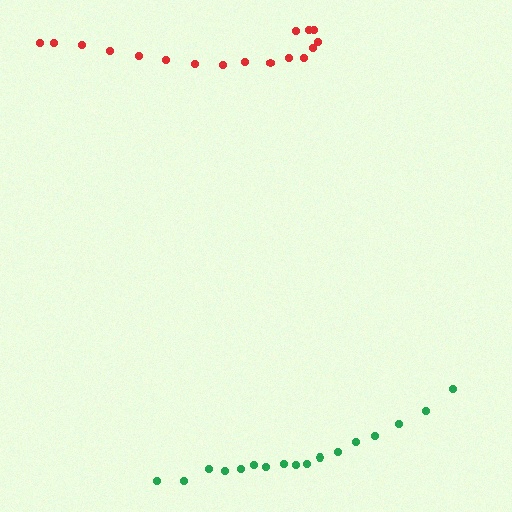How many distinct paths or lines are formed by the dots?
There are 2 distinct paths.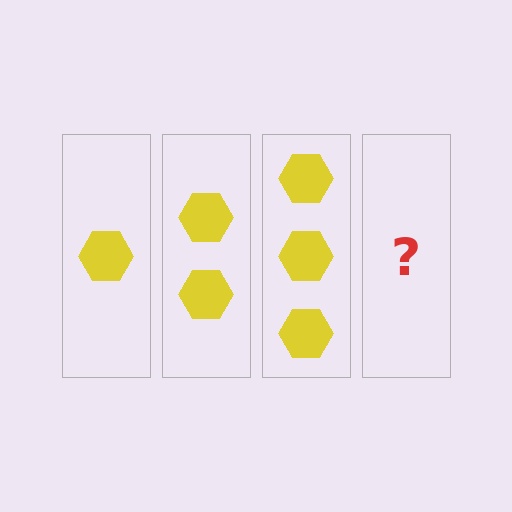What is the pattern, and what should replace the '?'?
The pattern is that each step adds one more hexagon. The '?' should be 4 hexagons.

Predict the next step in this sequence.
The next step is 4 hexagons.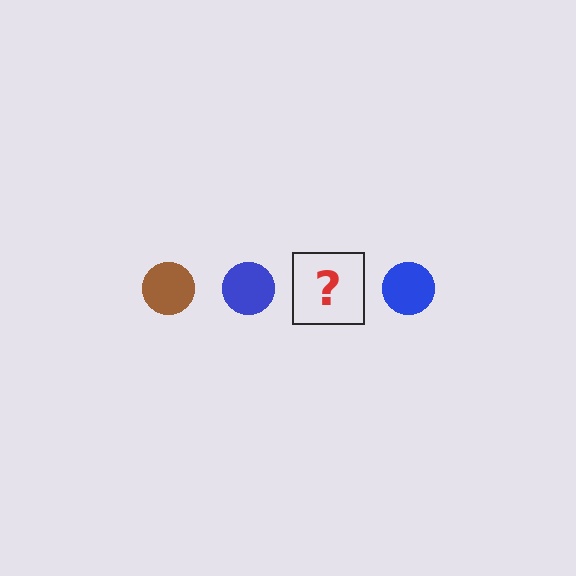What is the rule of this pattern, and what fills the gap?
The rule is that the pattern cycles through brown, blue circles. The gap should be filled with a brown circle.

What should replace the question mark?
The question mark should be replaced with a brown circle.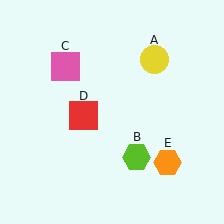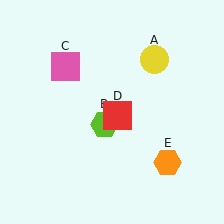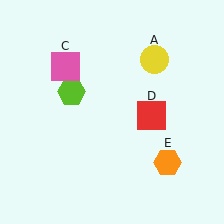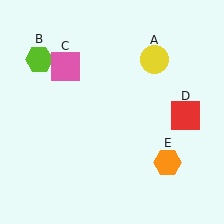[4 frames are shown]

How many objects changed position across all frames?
2 objects changed position: lime hexagon (object B), red square (object D).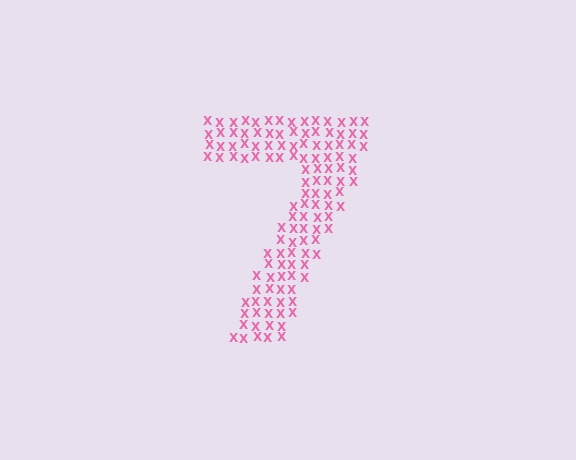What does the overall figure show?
The overall figure shows the digit 7.